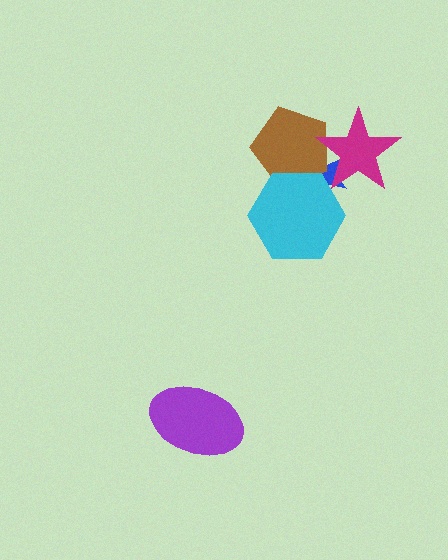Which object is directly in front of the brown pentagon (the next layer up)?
The magenta star is directly in front of the brown pentagon.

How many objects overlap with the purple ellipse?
0 objects overlap with the purple ellipse.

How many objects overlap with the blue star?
3 objects overlap with the blue star.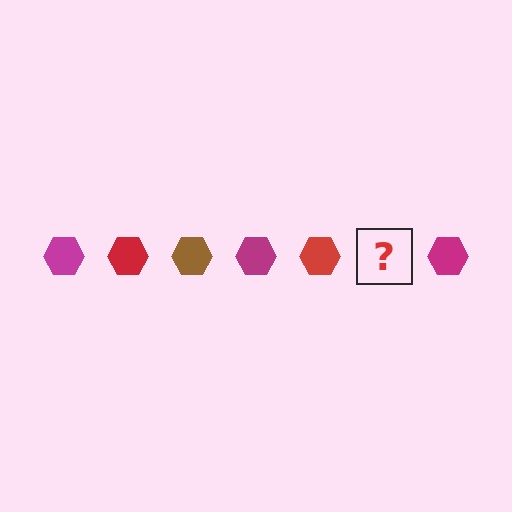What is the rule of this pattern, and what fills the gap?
The rule is that the pattern cycles through magenta, red, brown hexagons. The gap should be filled with a brown hexagon.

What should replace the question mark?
The question mark should be replaced with a brown hexagon.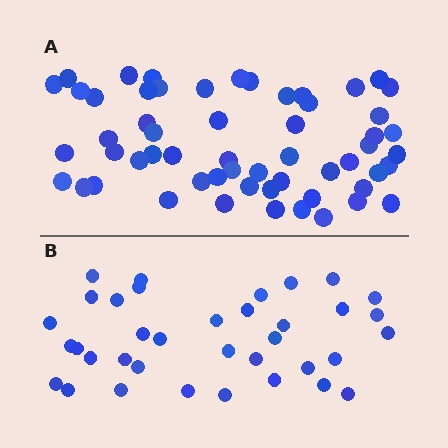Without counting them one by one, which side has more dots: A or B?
Region A (the top region) has more dots.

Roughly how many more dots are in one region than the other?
Region A has approximately 20 more dots than region B.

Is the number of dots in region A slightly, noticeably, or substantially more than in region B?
Region A has substantially more. The ratio is roughly 1.6 to 1.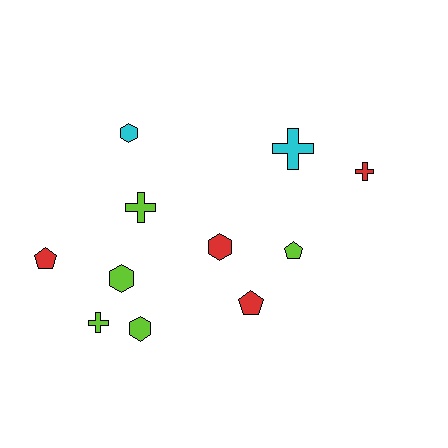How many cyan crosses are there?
There is 1 cyan cross.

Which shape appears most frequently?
Hexagon, with 4 objects.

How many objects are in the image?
There are 11 objects.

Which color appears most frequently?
Lime, with 5 objects.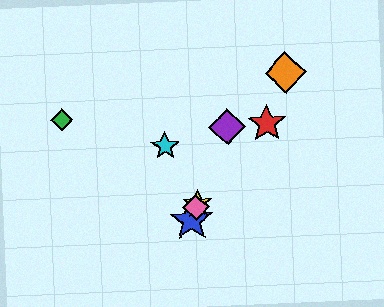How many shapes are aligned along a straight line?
4 shapes (the blue star, the yellow star, the purple diamond, the pink diamond) are aligned along a straight line.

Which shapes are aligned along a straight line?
The blue star, the yellow star, the purple diamond, the pink diamond are aligned along a straight line.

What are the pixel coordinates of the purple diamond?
The purple diamond is at (227, 127).